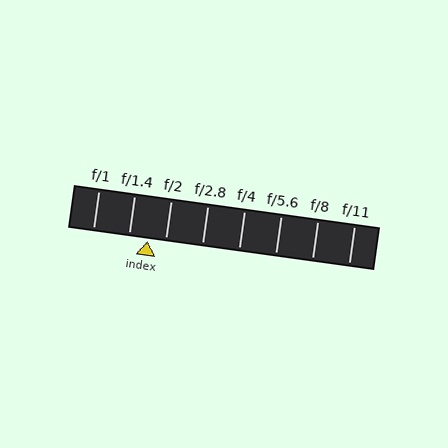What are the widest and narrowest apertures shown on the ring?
The widest aperture shown is f/1 and the narrowest is f/11.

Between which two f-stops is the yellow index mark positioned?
The index mark is between f/1.4 and f/2.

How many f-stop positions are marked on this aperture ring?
There are 8 f-stop positions marked.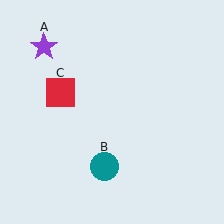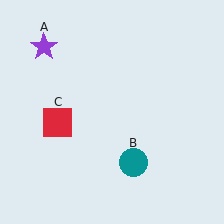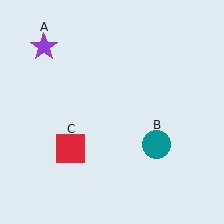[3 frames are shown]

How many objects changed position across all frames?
2 objects changed position: teal circle (object B), red square (object C).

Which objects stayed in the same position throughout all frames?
Purple star (object A) remained stationary.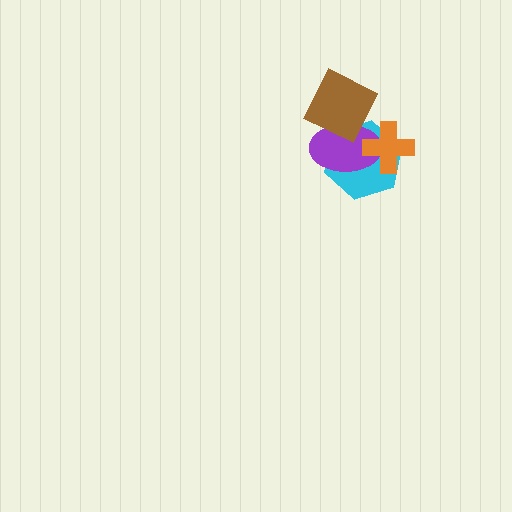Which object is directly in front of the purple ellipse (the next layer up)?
The orange cross is directly in front of the purple ellipse.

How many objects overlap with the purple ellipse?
3 objects overlap with the purple ellipse.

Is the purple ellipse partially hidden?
Yes, it is partially covered by another shape.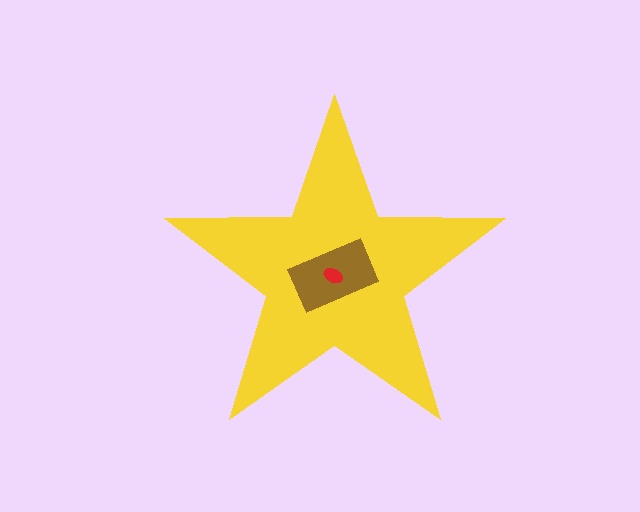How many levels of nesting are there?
3.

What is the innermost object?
The red ellipse.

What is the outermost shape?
The yellow star.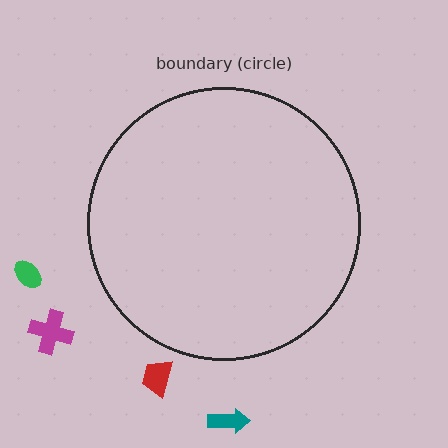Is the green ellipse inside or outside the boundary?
Outside.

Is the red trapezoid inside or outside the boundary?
Outside.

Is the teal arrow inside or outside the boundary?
Outside.